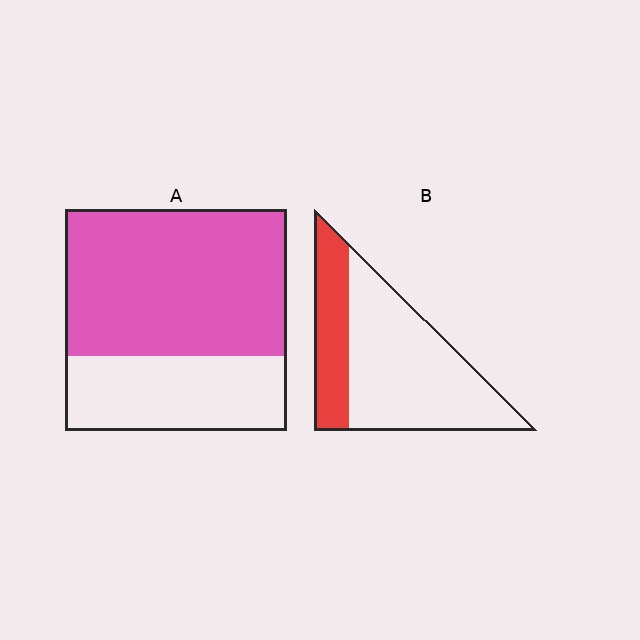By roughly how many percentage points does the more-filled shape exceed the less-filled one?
By roughly 35 percentage points (A over B).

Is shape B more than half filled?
No.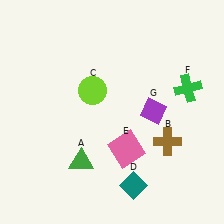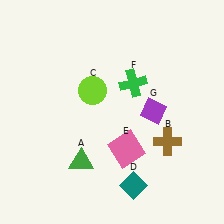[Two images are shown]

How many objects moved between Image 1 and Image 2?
1 object moved between the two images.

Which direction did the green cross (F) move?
The green cross (F) moved left.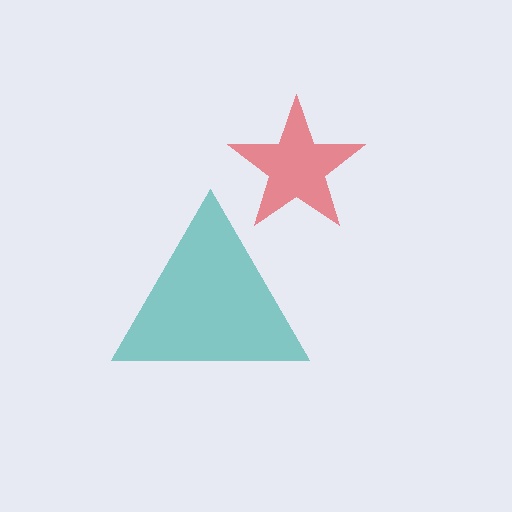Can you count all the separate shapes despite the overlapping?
Yes, there are 2 separate shapes.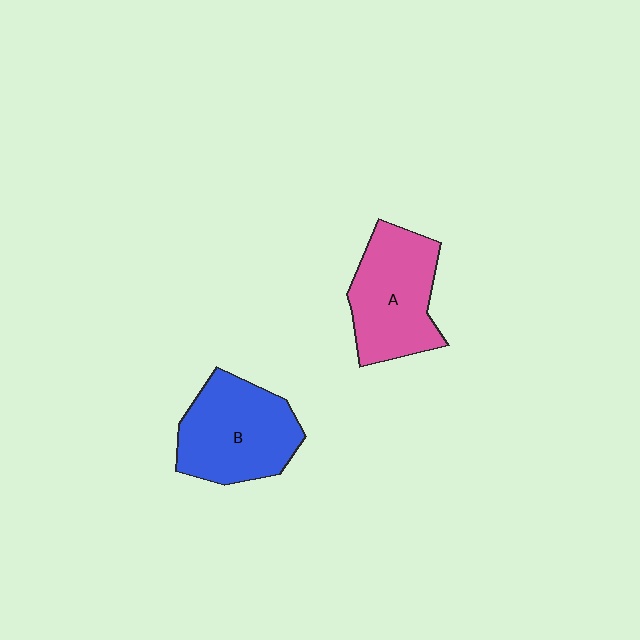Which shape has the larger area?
Shape B (blue).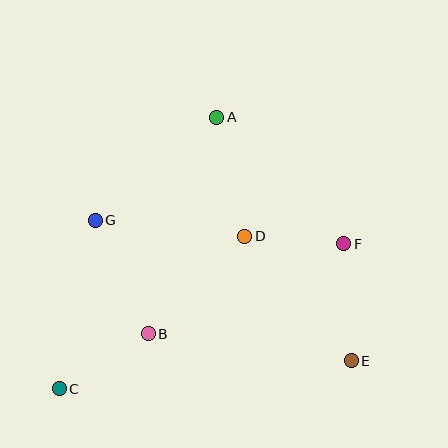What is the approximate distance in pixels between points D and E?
The distance between D and E is approximately 164 pixels.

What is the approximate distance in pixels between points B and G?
The distance between B and G is approximately 125 pixels.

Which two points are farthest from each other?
Points C and F are farthest from each other.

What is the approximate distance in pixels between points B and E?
The distance between B and E is approximately 205 pixels.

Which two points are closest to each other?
Points D and F are closest to each other.